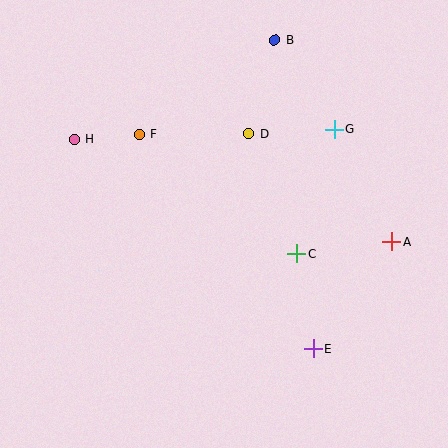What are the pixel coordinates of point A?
Point A is at (392, 242).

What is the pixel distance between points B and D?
The distance between B and D is 97 pixels.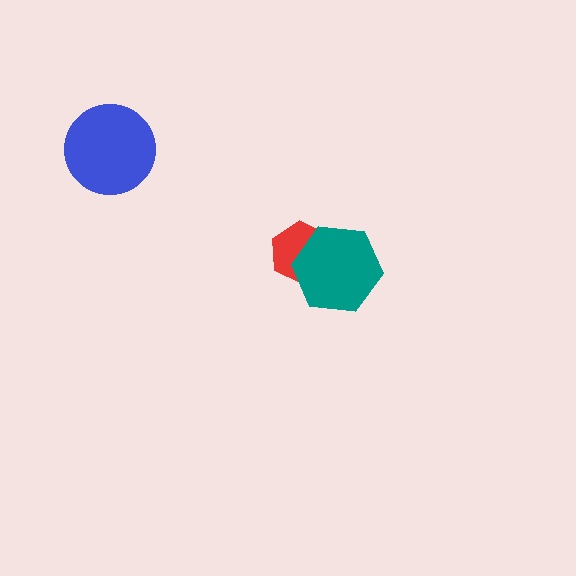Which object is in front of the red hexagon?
The teal hexagon is in front of the red hexagon.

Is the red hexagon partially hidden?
Yes, it is partially covered by another shape.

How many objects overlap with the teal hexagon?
1 object overlaps with the teal hexagon.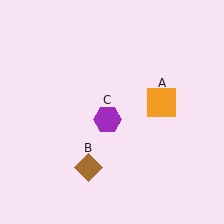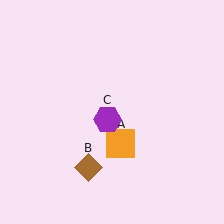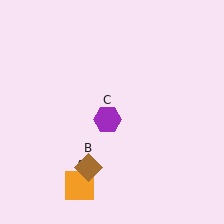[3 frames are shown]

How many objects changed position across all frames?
1 object changed position: orange square (object A).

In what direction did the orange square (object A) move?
The orange square (object A) moved down and to the left.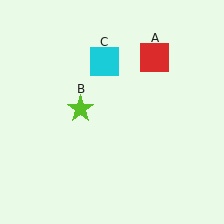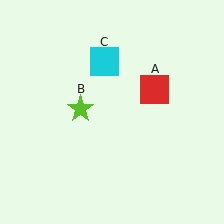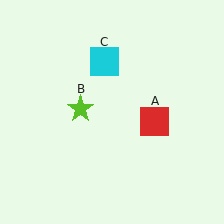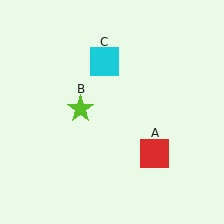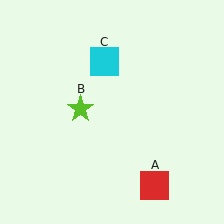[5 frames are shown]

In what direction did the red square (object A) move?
The red square (object A) moved down.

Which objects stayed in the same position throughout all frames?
Lime star (object B) and cyan square (object C) remained stationary.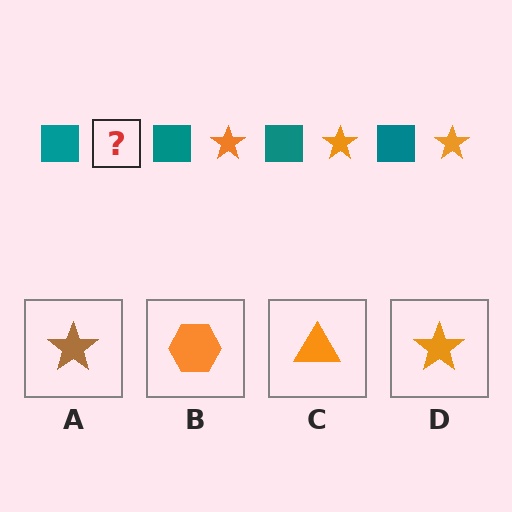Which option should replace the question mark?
Option D.